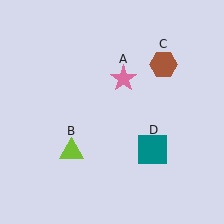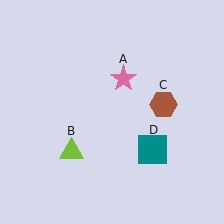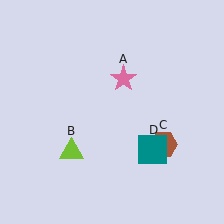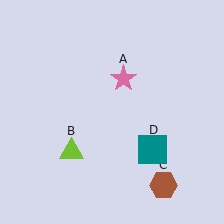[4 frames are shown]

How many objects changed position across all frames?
1 object changed position: brown hexagon (object C).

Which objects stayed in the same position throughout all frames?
Pink star (object A) and lime triangle (object B) and teal square (object D) remained stationary.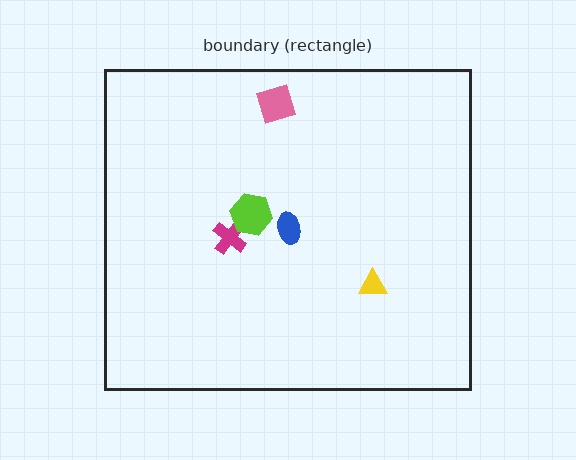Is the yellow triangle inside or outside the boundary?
Inside.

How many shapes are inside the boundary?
5 inside, 0 outside.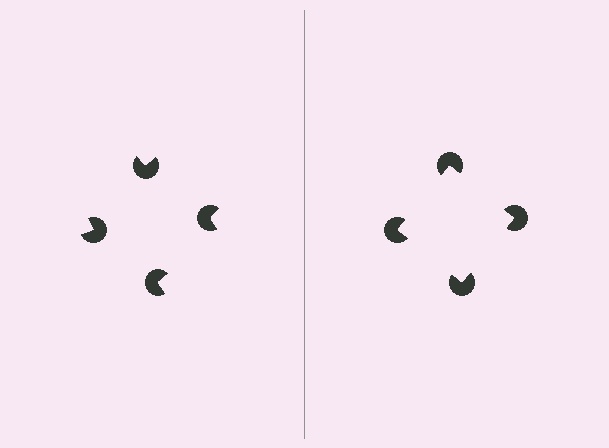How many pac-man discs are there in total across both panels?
8 — 4 on each side.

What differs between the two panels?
The pac-man discs are positioned identically on both sides; only the wedge orientations differ. On the right they align to a square; on the left they are misaligned.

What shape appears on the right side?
An illusory square.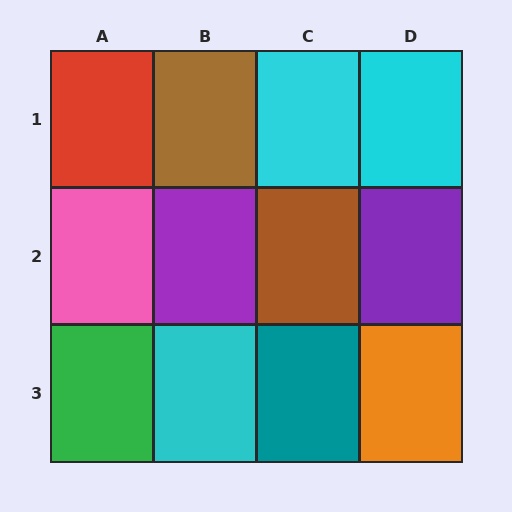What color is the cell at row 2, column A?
Pink.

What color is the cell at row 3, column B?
Cyan.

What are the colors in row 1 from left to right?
Red, brown, cyan, cyan.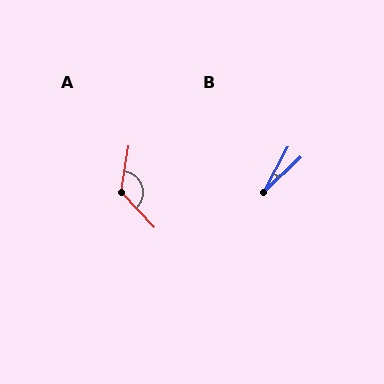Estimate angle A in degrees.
Approximately 127 degrees.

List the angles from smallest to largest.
B (18°), A (127°).